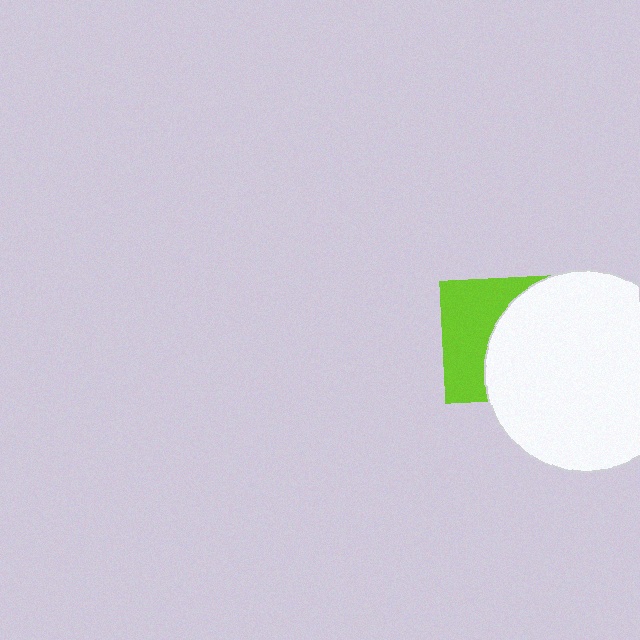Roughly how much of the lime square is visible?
A small part of it is visible (roughly 45%).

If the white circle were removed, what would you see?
You would see the complete lime square.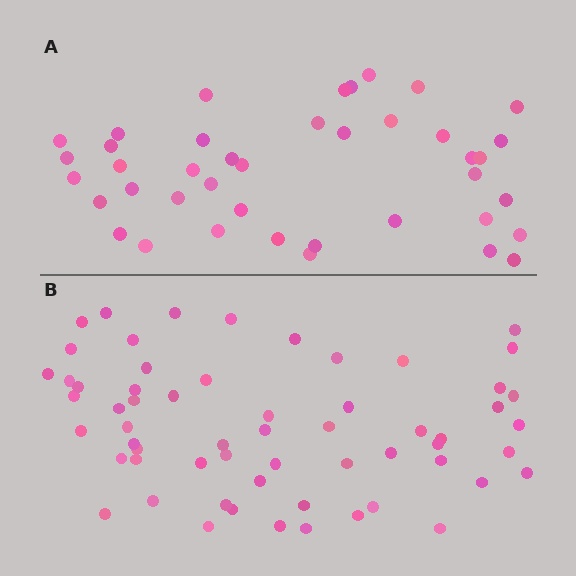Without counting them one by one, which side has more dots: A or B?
Region B (the bottom region) has more dots.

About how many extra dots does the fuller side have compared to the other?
Region B has approximately 20 more dots than region A.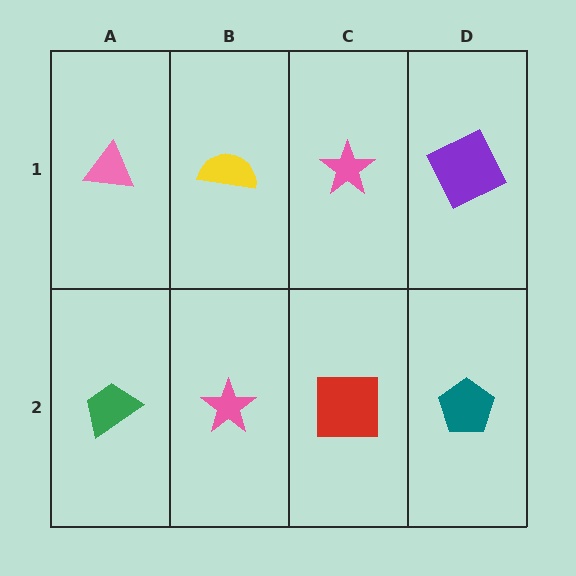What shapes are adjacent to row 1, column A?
A green trapezoid (row 2, column A), a yellow semicircle (row 1, column B).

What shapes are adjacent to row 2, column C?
A pink star (row 1, column C), a pink star (row 2, column B), a teal pentagon (row 2, column D).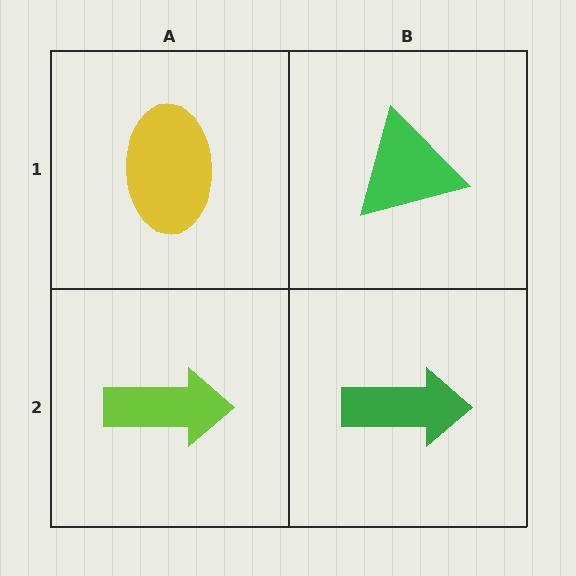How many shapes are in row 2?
2 shapes.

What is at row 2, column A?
A lime arrow.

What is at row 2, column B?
A green arrow.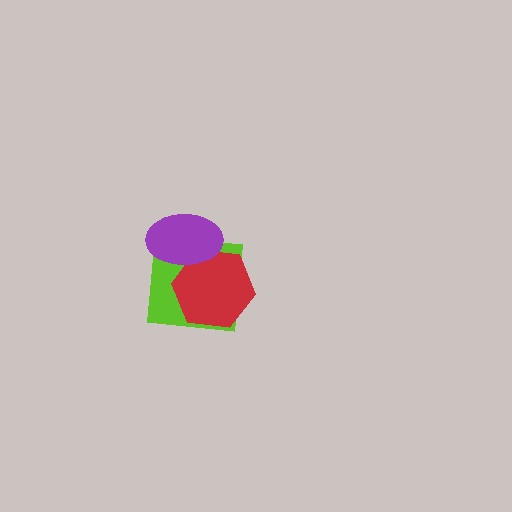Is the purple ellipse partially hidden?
No, no other shape covers it.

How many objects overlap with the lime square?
2 objects overlap with the lime square.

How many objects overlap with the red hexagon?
2 objects overlap with the red hexagon.